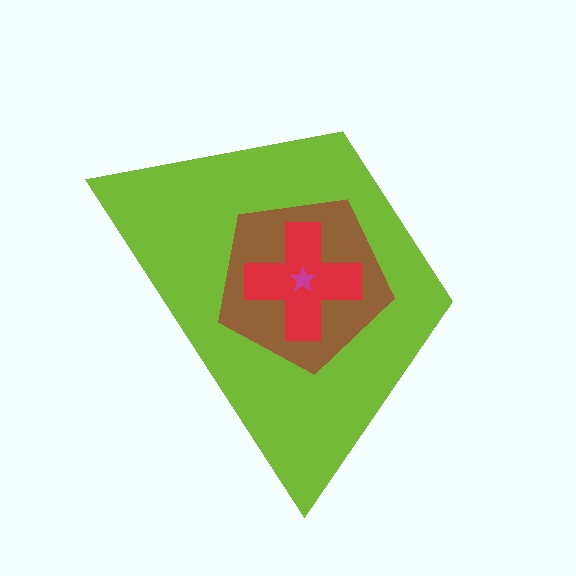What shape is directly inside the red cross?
The magenta star.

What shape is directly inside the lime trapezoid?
The brown pentagon.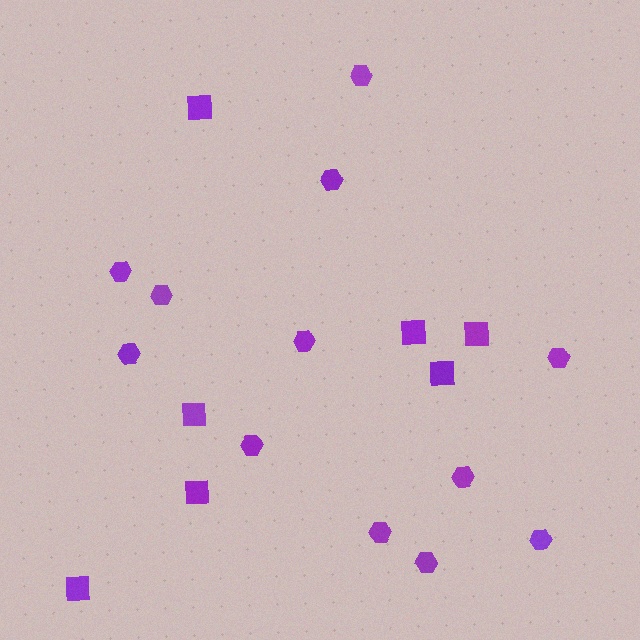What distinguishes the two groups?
There are 2 groups: one group of squares (7) and one group of hexagons (12).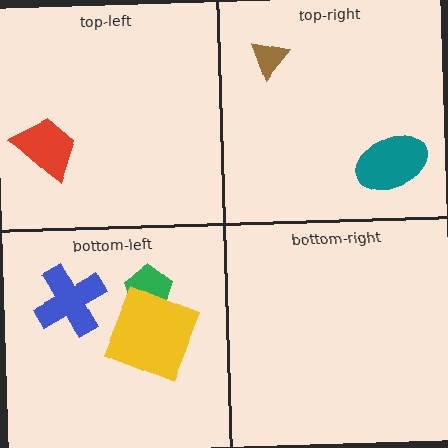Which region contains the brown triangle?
The top-right region.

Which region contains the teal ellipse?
The top-right region.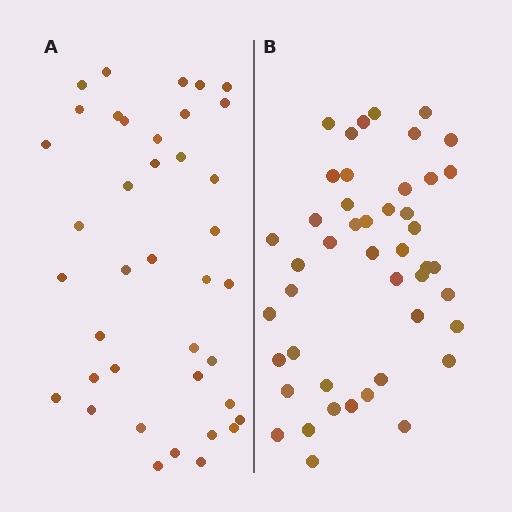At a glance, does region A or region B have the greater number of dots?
Region B (the right region) has more dots.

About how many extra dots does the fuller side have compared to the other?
Region B has roughly 8 or so more dots than region A.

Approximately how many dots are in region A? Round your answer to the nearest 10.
About 40 dots. (The exact count is 39, which rounds to 40.)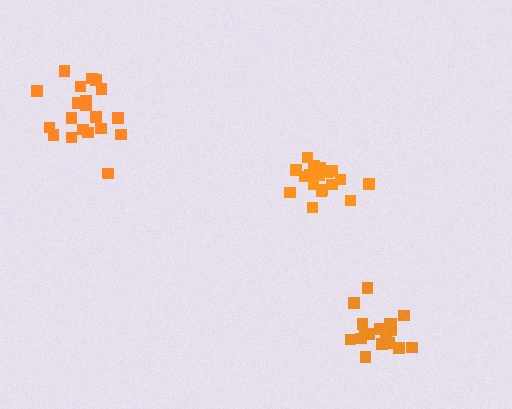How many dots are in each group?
Group 1: 19 dots, Group 2: 20 dots, Group 3: 18 dots (57 total).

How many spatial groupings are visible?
There are 3 spatial groupings.